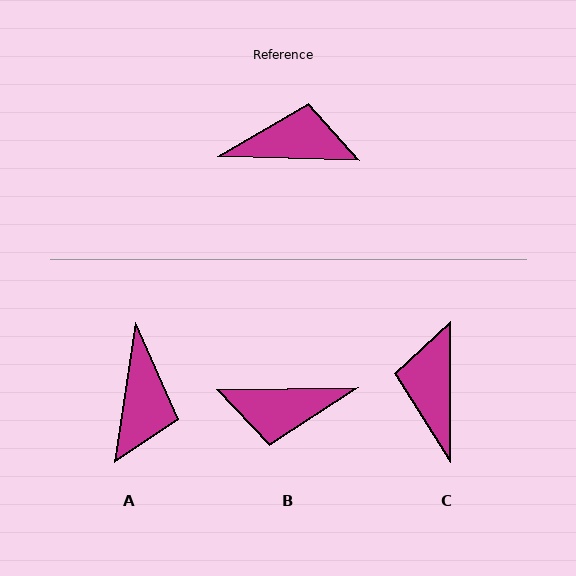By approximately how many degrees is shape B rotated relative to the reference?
Approximately 178 degrees clockwise.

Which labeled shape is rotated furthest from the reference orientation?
B, about 178 degrees away.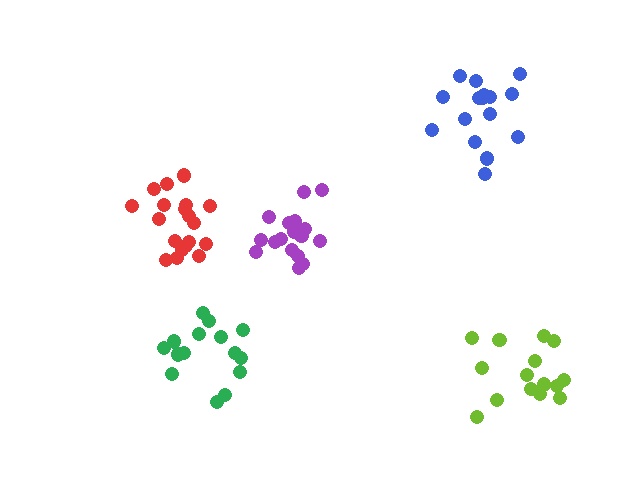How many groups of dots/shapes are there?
There are 5 groups.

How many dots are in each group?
Group 1: 20 dots, Group 2: 17 dots, Group 3: 15 dots, Group 4: 16 dots, Group 5: 15 dots (83 total).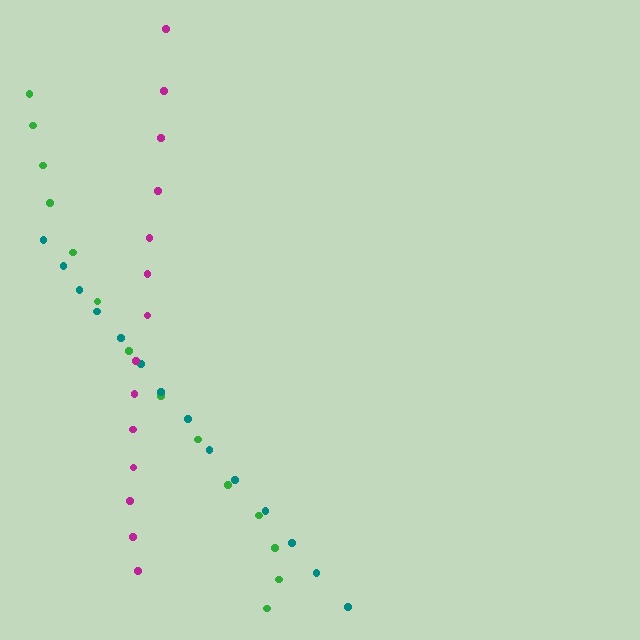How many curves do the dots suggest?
There are 3 distinct paths.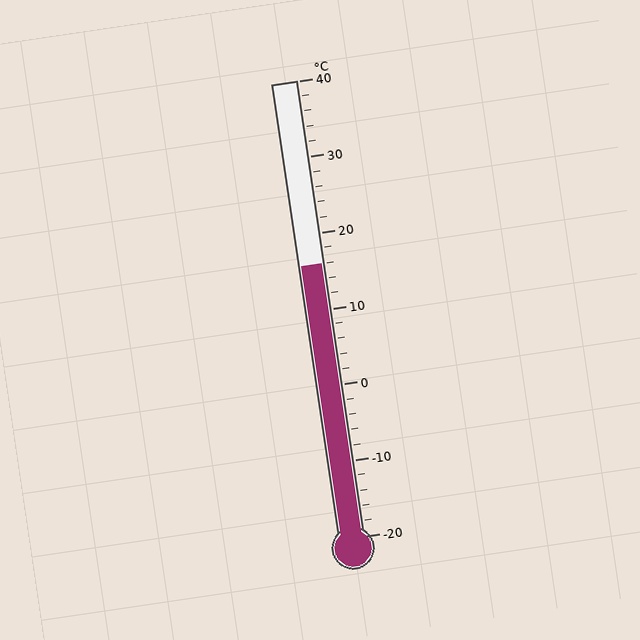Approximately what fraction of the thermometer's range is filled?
The thermometer is filled to approximately 60% of its range.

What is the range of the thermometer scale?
The thermometer scale ranges from -20°C to 40°C.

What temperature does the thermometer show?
The thermometer shows approximately 16°C.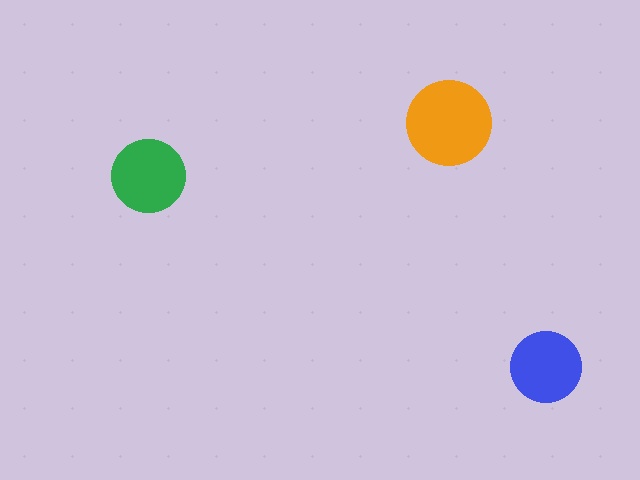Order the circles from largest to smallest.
the orange one, the green one, the blue one.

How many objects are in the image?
There are 3 objects in the image.